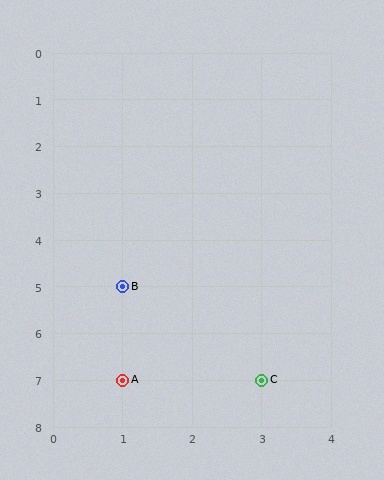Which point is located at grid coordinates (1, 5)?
Point B is at (1, 5).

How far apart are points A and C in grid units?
Points A and C are 2 columns apart.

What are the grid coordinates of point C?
Point C is at grid coordinates (3, 7).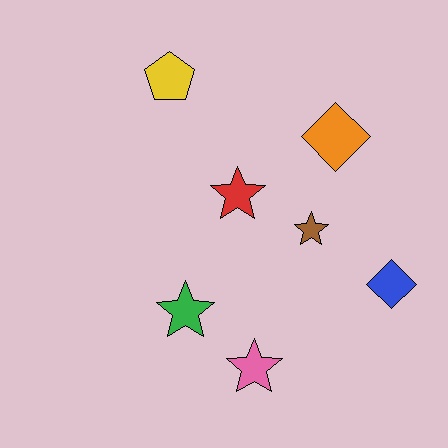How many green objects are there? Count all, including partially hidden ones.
There is 1 green object.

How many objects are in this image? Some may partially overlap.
There are 7 objects.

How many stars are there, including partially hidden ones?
There are 4 stars.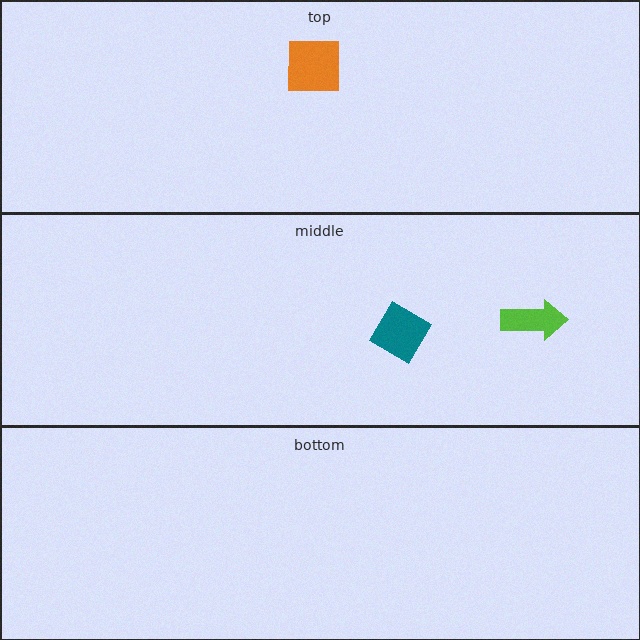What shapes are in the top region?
The orange square.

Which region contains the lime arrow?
The middle region.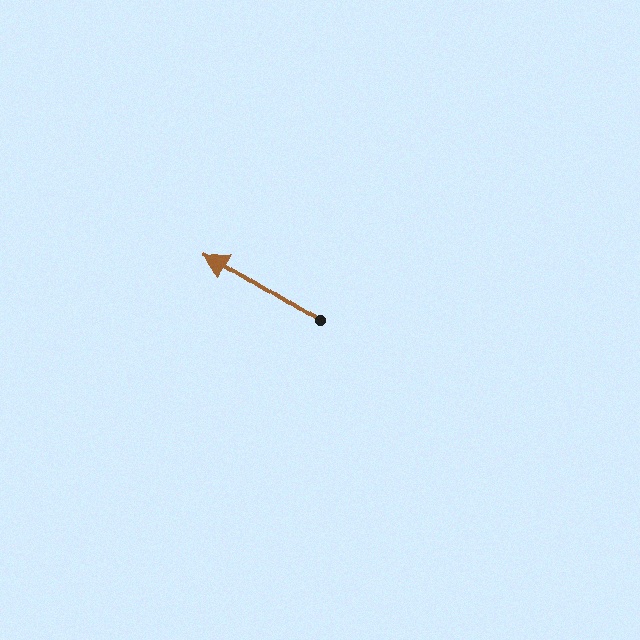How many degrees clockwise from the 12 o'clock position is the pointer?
Approximately 302 degrees.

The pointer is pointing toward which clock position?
Roughly 10 o'clock.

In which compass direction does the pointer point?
Northwest.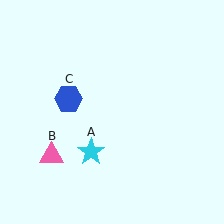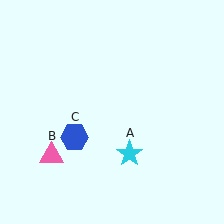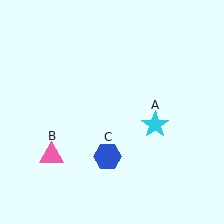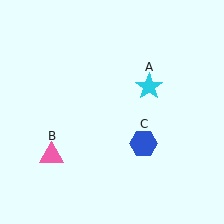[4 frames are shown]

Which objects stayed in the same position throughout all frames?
Pink triangle (object B) remained stationary.